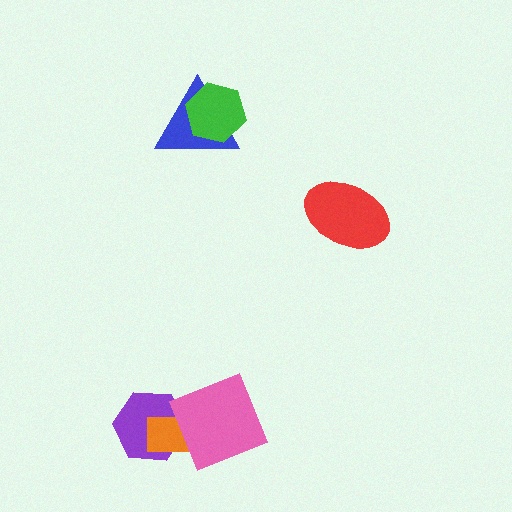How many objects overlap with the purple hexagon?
1 object overlaps with the purple hexagon.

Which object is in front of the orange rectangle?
The pink square is in front of the orange rectangle.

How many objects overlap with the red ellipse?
0 objects overlap with the red ellipse.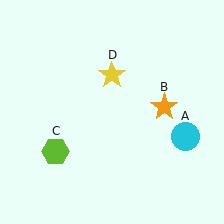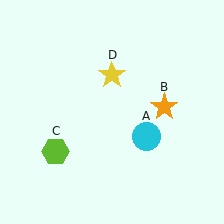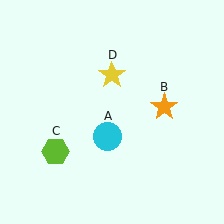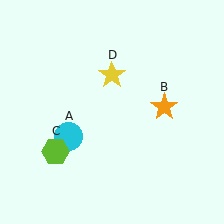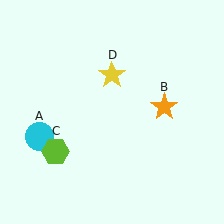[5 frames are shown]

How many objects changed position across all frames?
1 object changed position: cyan circle (object A).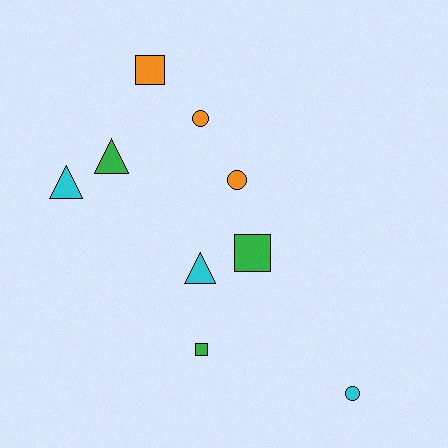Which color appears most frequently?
Green, with 3 objects.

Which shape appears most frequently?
Circle, with 3 objects.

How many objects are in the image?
There are 9 objects.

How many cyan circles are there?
There is 1 cyan circle.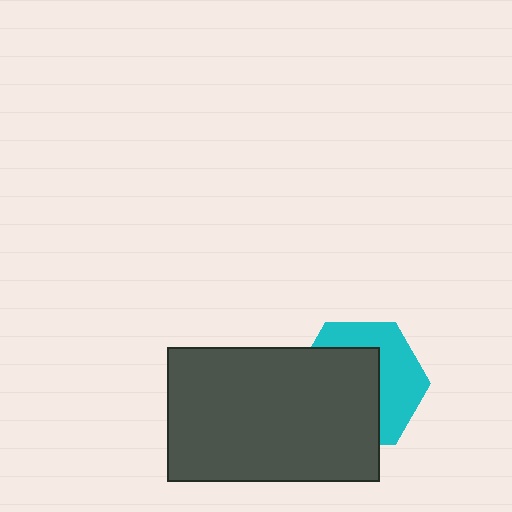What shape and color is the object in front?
The object in front is a dark gray rectangle.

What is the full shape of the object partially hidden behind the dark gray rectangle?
The partially hidden object is a cyan hexagon.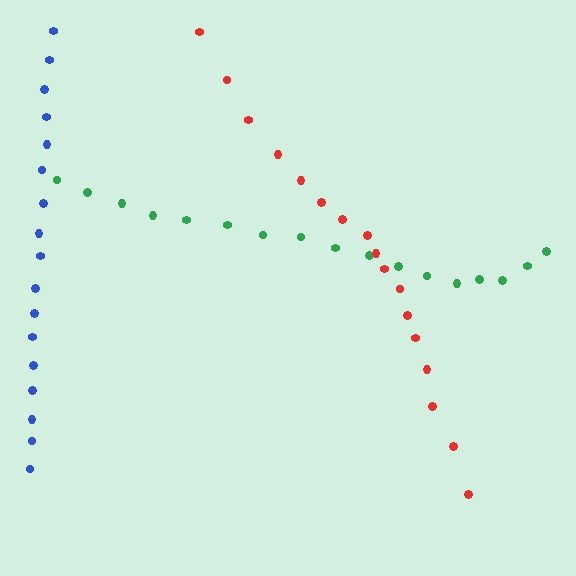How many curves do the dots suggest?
There are 3 distinct paths.